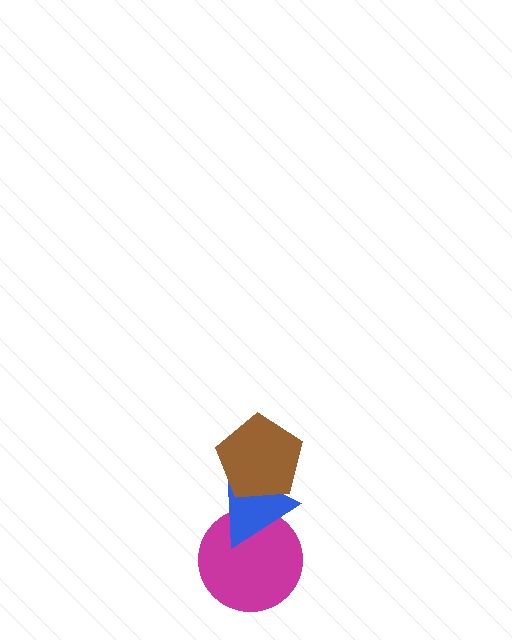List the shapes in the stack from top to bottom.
From top to bottom: the brown pentagon, the blue triangle, the magenta circle.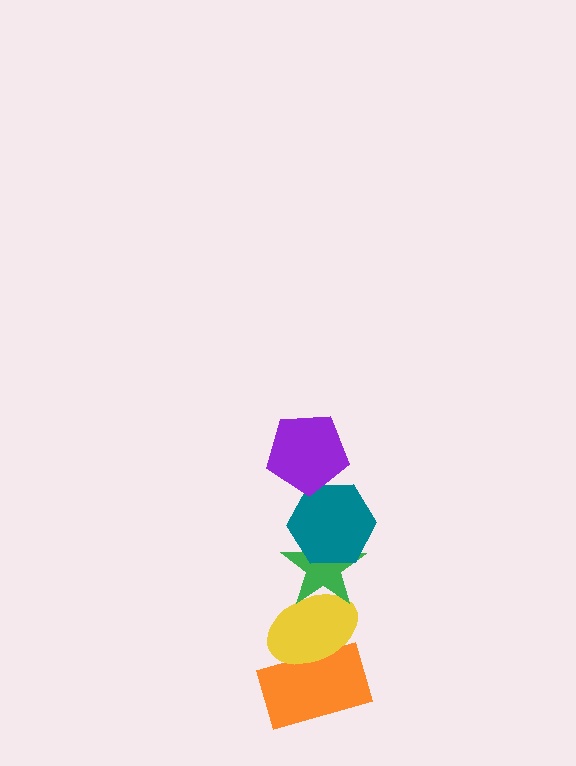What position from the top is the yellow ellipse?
The yellow ellipse is 4th from the top.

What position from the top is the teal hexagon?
The teal hexagon is 2nd from the top.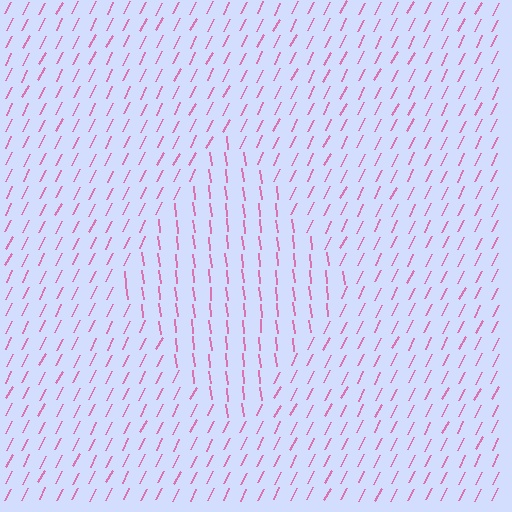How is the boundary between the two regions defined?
The boundary is defined purely by a change in line orientation (approximately 33 degrees difference). All lines are the same color and thickness.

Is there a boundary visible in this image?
Yes, there is a texture boundary formed by a change in line orientation.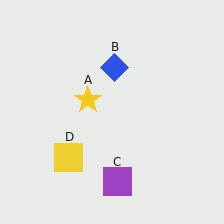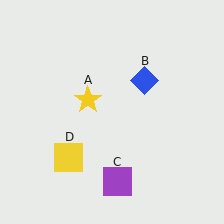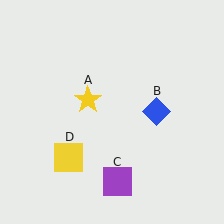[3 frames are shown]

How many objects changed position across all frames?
1 object changed position: blue diamond (object B).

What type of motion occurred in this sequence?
The blue diamond (object B) rotated clockwise around the center of the scene.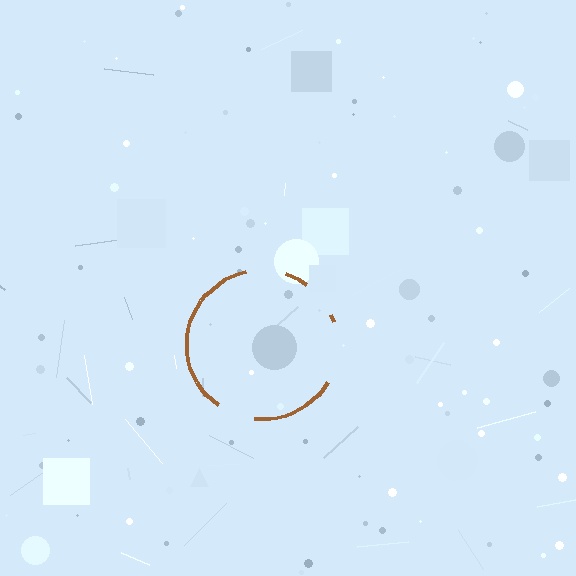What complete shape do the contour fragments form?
The contour fragments form a circle.